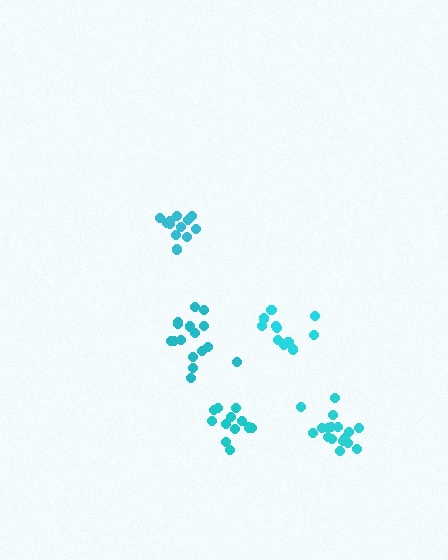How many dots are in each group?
Group 1: 16 dots, Group 2: 12 dots, Group 3: 11 dots, Group 4: 17 dots, Group 5: 12 dots (68 total).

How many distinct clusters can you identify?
There are 5 distinct clusters.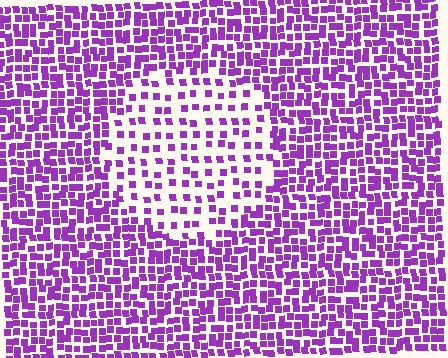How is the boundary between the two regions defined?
The boundary is defined by a change in element density (approximately 2.2x ratio). All elements are the same color, size, and shape.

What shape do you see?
I see a circle.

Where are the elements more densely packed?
The elements are more densely packed outside the circle boundary.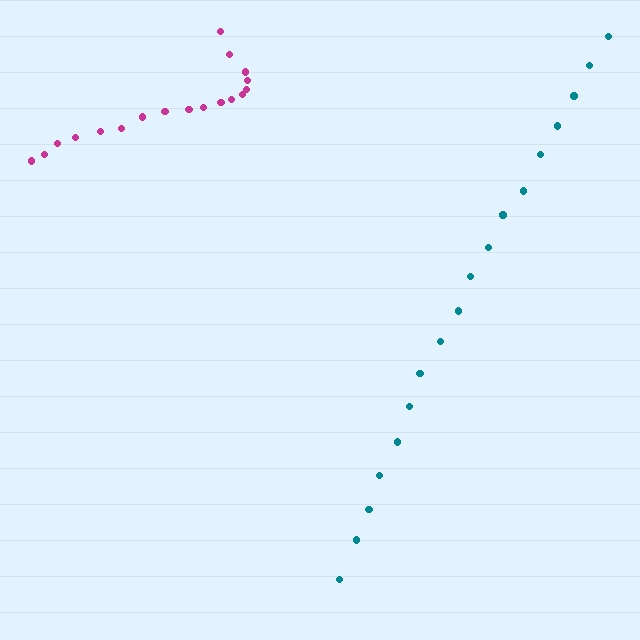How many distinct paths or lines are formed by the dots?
There are 2 distinct paths.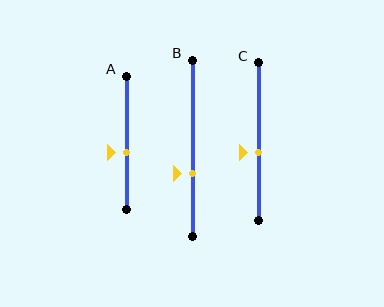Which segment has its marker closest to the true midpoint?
Segment C has its marker closest to the true midpoint.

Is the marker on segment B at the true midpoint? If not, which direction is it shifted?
No, the marker on segment B is shifted downward by about 14% of the segment length.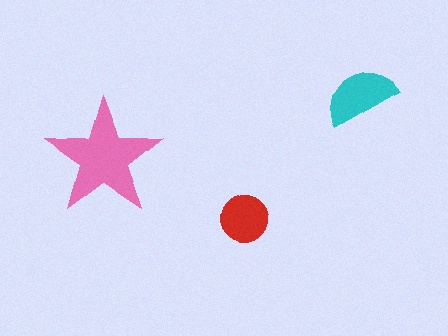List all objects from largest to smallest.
The pink star, the cyan semicircle, the red circle.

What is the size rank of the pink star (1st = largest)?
1st.